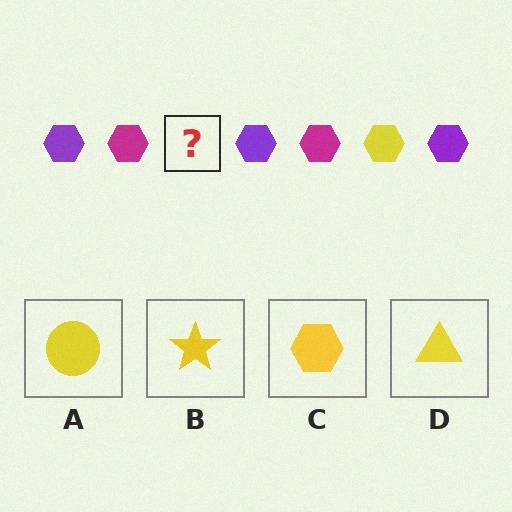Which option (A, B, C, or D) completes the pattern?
C.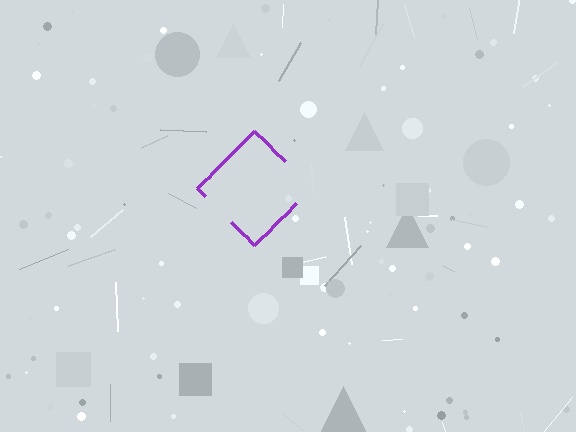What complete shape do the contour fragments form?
The contour fragments form a diamond.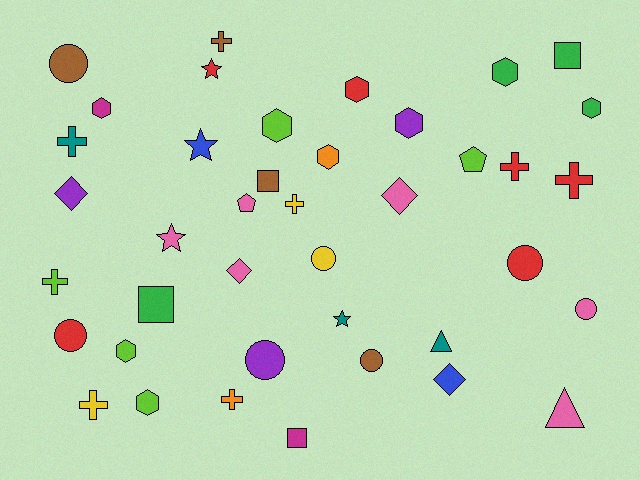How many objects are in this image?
There are 40 objects.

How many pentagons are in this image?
There are 2 pentagons.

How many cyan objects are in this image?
There are no cyan objects.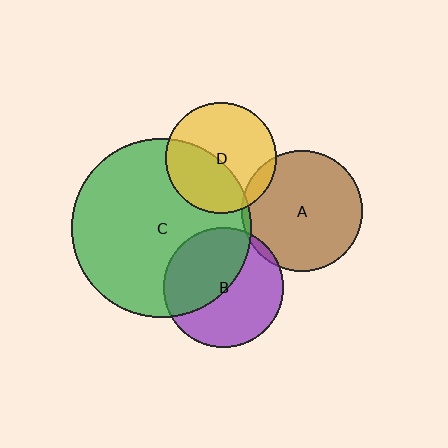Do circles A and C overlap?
Yes.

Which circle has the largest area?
Circle C (green).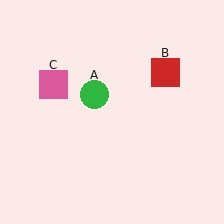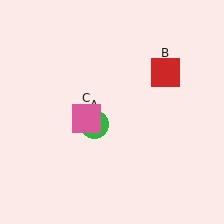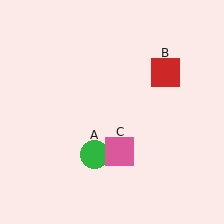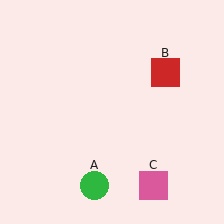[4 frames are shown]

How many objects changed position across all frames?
2 objects changed position: green circle (object A), pink square (object C).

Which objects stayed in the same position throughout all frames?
Red square (object B) remained stationary.